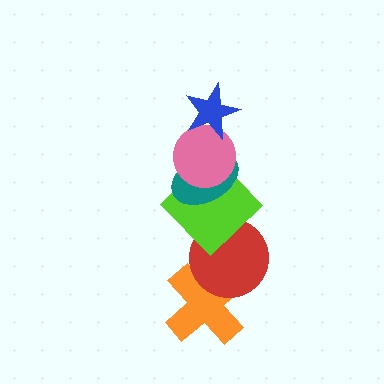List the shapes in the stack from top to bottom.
From top to bottom: the blue star, the pink circle, the teal ellipse, the lime diamond, the red circle, the orange cross.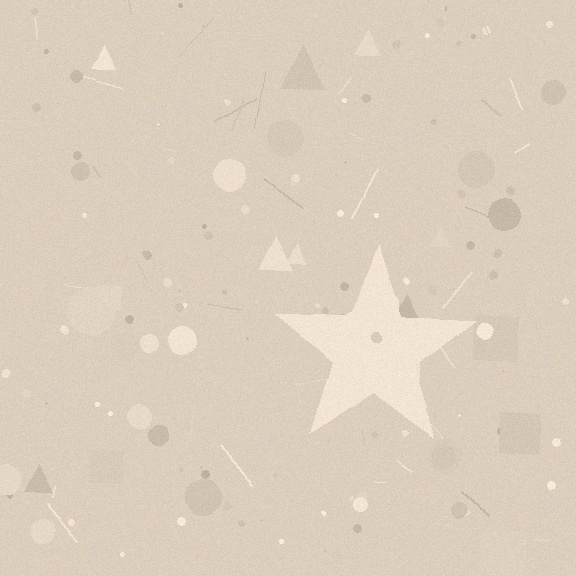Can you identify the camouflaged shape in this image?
The camouflaged shape is a star.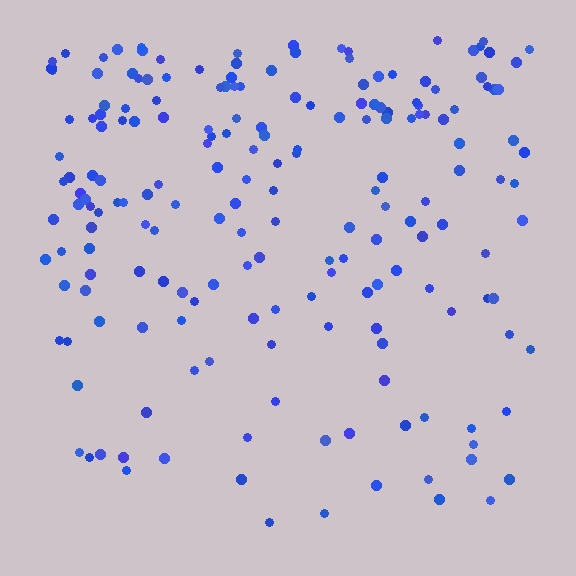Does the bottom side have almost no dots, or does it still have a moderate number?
Still a moderate number, just noticeably fewer than the top.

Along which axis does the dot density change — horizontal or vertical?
Vertical.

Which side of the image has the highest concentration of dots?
The top.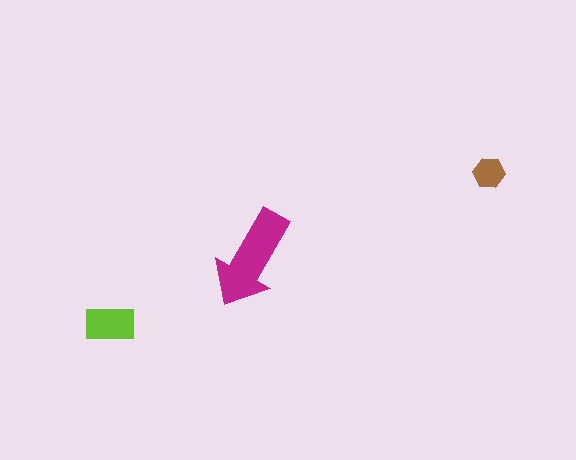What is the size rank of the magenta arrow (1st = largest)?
1st.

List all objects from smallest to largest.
The brown hexagon, the lime rectangle, the magenta arrow.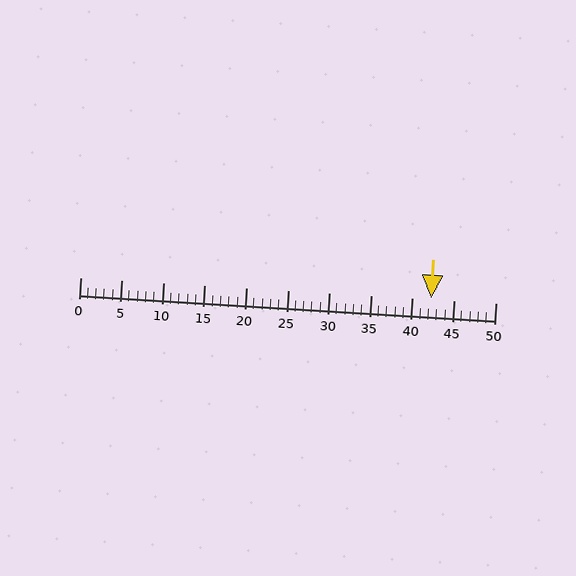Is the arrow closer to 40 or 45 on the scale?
The arrow is closer to 40.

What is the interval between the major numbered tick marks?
The major tick marks are spaced 5 units apart.